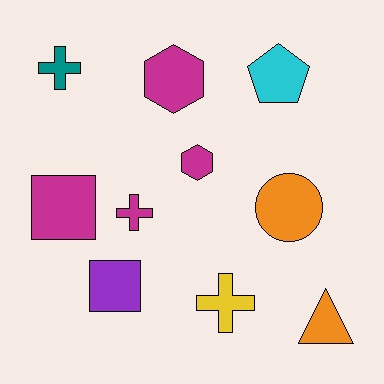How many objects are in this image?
There are 10 objects.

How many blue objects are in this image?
There are no blue objects.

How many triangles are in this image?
There is 1 triangle.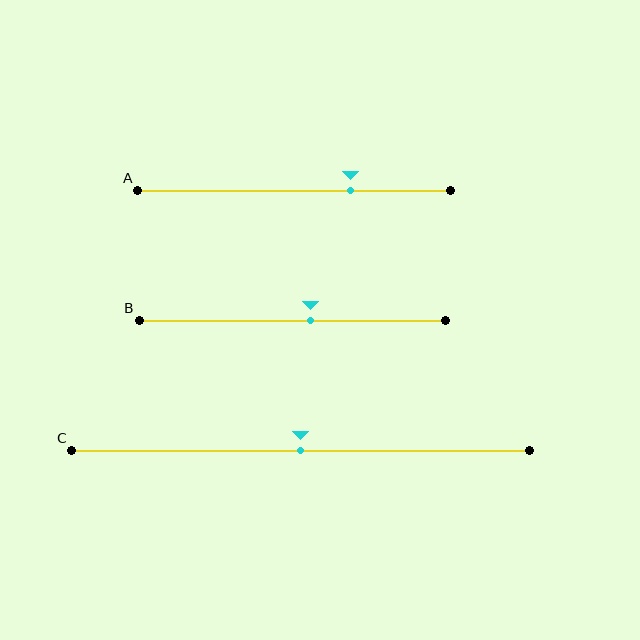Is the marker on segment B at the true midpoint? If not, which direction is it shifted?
No, the marker on segment B is shifted to the right by about 6% of the segment length.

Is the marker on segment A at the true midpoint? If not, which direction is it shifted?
No, the marker on segment A is shifted to the right by about 18% of the segment length.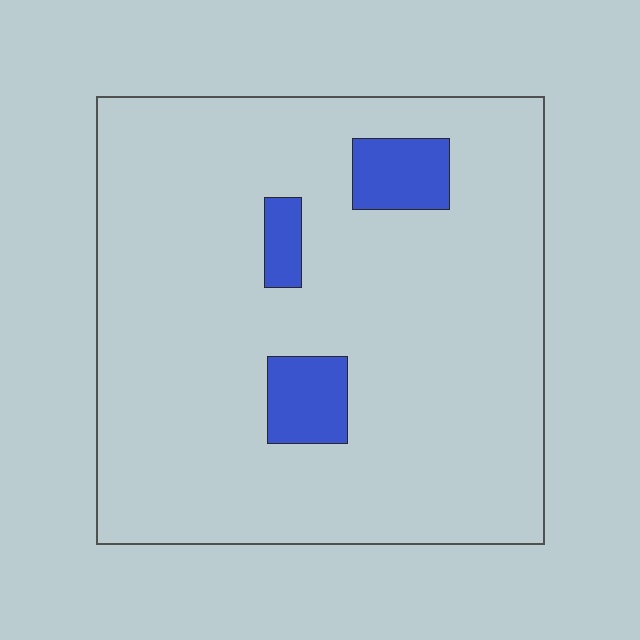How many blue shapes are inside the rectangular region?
3.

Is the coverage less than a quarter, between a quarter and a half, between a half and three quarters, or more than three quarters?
Less than a quarter.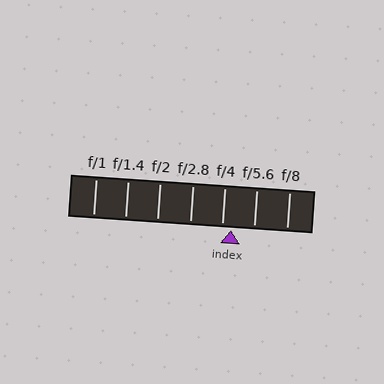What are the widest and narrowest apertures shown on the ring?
The widest aperture shown is f/1 and the narrowest is f/8.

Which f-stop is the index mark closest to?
The index mark is closest to f/4.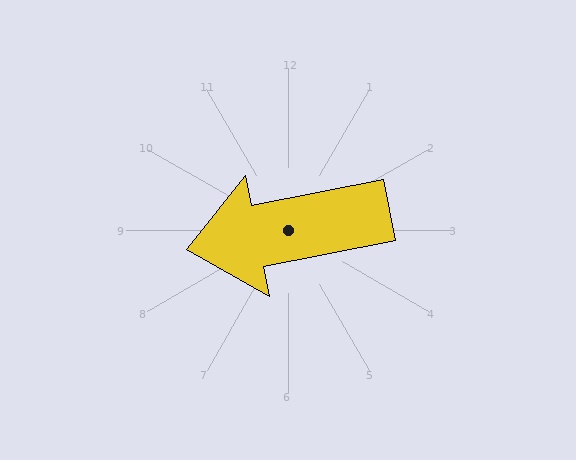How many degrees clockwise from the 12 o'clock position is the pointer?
Approximately 259 degrees.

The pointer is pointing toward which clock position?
Roughly 9 o'clock.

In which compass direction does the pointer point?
West.